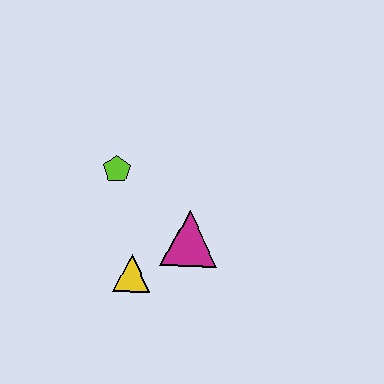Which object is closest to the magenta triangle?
The yellow triangle is closest to the magenta triangle.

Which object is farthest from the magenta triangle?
The lime pentagon is farthest from the magenta triangle.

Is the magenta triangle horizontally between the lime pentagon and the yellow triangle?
No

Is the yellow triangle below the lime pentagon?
Yes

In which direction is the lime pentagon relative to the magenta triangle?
The lime pentagon is to the left of the magenta triangle.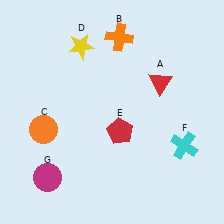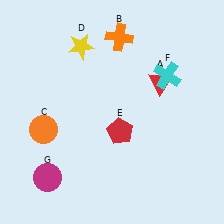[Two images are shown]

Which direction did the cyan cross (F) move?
The cyan cross (F) moved up.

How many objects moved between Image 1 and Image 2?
1 object moved between the two images.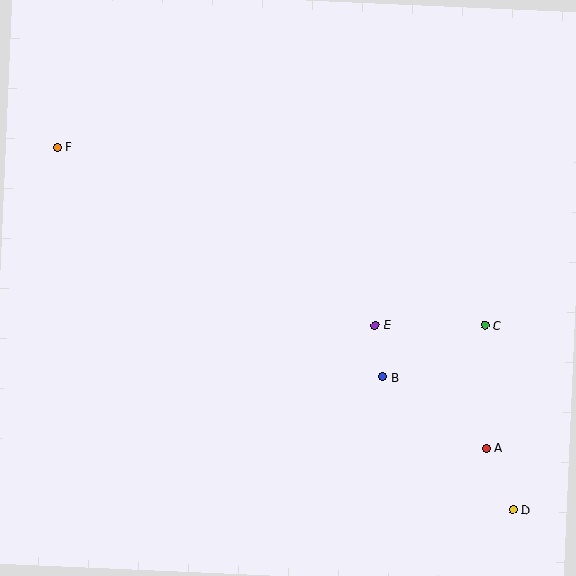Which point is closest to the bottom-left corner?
Point B is closest to the bottom-left corner.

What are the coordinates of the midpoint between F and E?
The midpoint between F and E is at (216, 236).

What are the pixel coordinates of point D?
Point D is at (513, 510).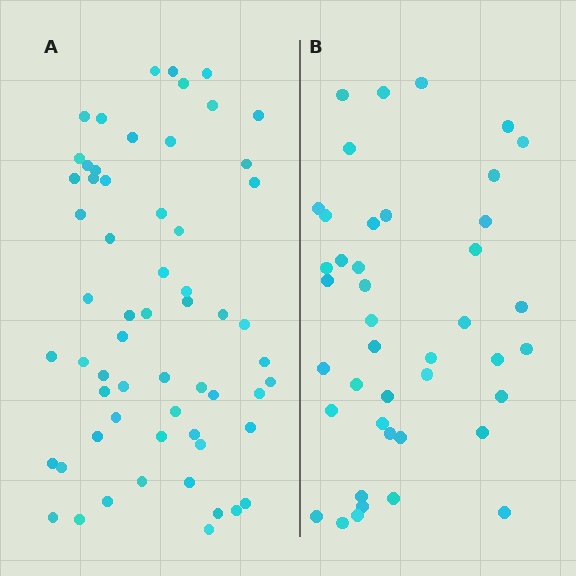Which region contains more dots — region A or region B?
Region A (the left region) has more dots.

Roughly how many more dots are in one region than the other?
Region A has approximately 20 more dots than region B.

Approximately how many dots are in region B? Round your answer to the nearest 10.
About 40 dots. (The exact count is 42, which rounds to 40.)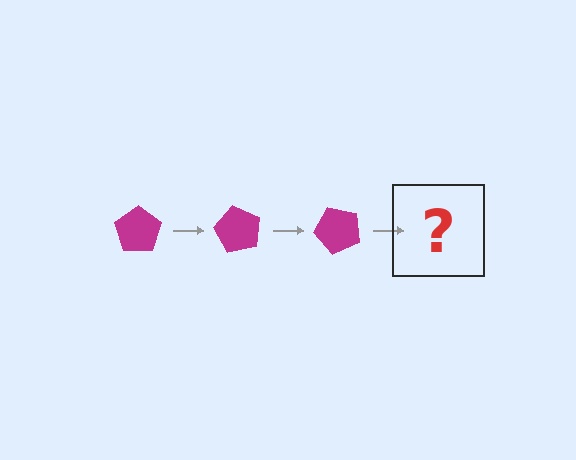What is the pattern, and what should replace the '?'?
The pattern is that the pentagon rotates 60 degrees each step. The '?' should be a magenta pentagon rotated 180 degrees.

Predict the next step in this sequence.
The next step is a magenta pentagon rotated 180 degrees.